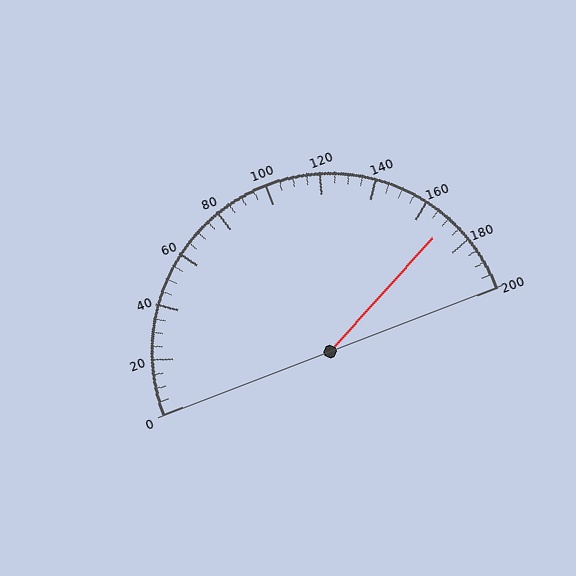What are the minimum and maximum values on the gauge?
The gauge ranges from 0 to 200.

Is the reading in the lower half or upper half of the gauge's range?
The reading is in the upper half of the range (0 to 200).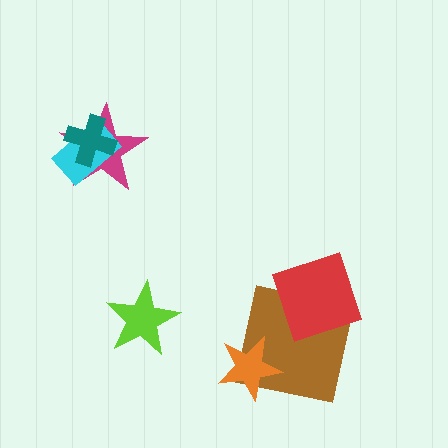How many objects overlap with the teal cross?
2 objects overlap with the teal cross.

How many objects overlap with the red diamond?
1 object overlaps with the red diamond.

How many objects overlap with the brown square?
2 objects overlap with the brown square.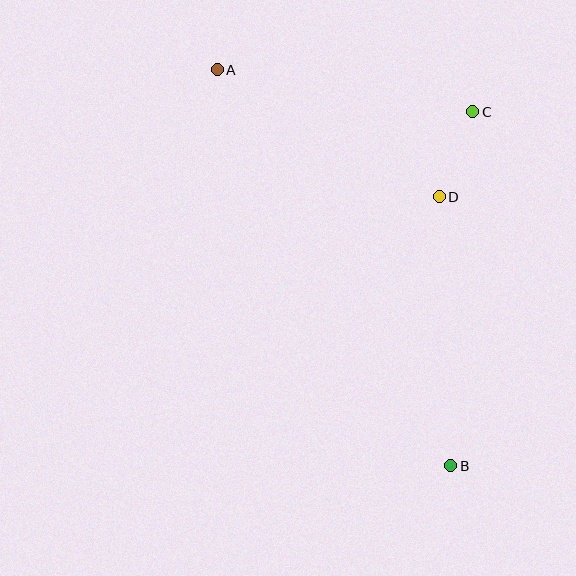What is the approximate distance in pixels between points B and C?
The distance between B and C is approximately 355 pixels.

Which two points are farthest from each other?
Points A and B are farthest from each other.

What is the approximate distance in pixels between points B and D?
The distance between B and D is approximately 269 pixels.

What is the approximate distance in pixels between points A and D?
The distance between A and D is approximately 256 pixels.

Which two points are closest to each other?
Points C and D are closest to each other.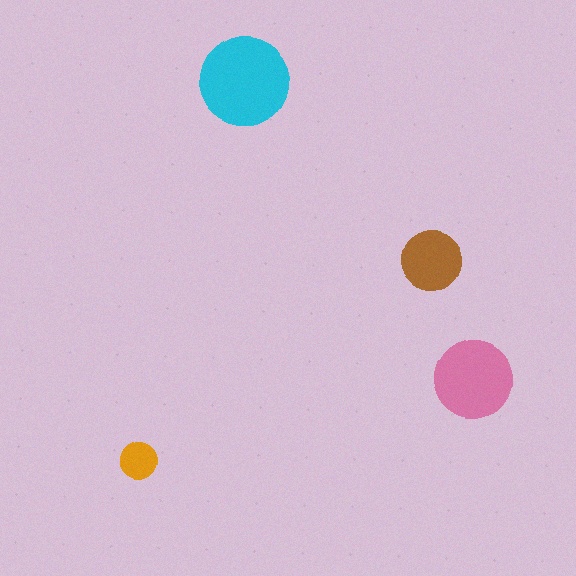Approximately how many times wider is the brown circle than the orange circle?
About 1.5 times wider.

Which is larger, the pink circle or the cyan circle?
The cyan one.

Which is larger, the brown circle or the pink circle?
The pink one.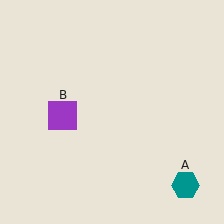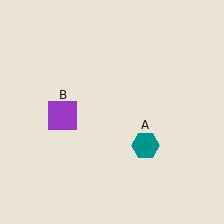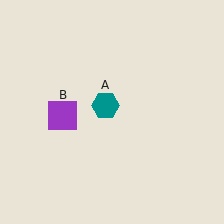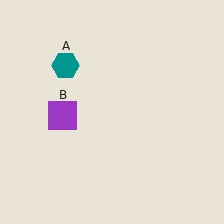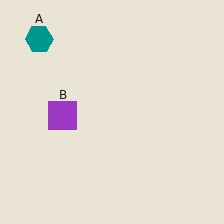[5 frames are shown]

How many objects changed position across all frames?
1 object changed position: teal hexagon (object A).